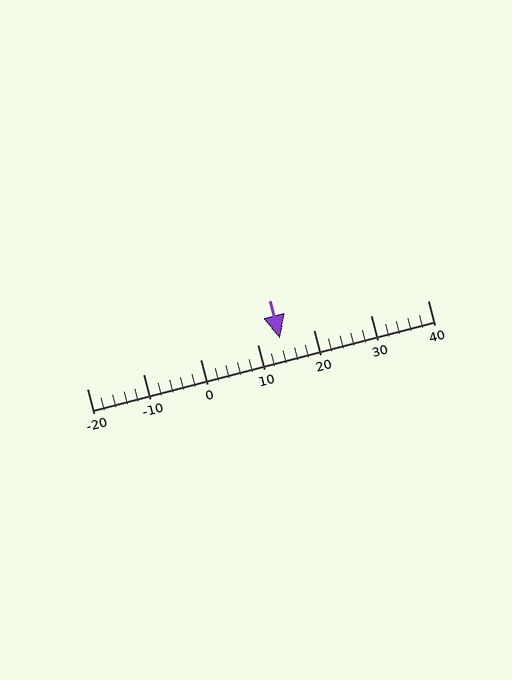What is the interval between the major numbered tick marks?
The major tick marks are spaced 10 units apart.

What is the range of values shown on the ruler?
The ruler shows values from -20 to 40.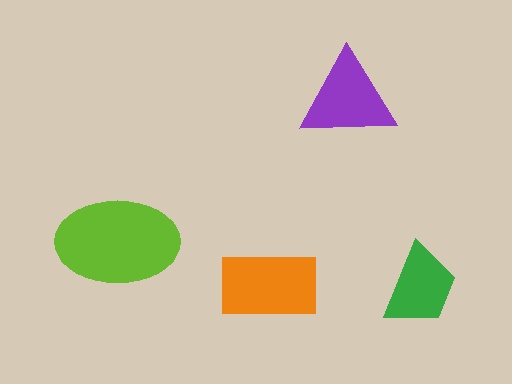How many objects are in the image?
There are 4 objects in the image.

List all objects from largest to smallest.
The lime ellipse, the orange rectangle, the purple triangle, the green trapezoid.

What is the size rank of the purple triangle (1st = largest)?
3rd.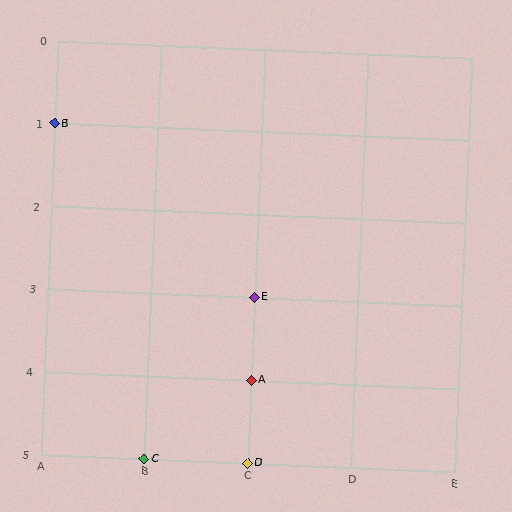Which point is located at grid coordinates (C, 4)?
Point A is at (C, 4).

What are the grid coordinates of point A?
Point A is at grid coordinates (C, 4).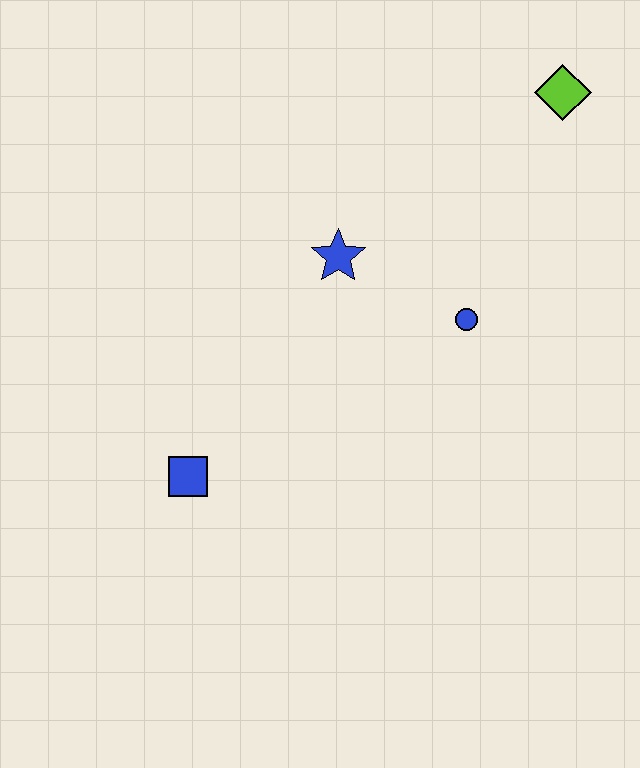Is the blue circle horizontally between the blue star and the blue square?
No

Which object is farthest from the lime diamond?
The blue square is farthest from the lime diamond.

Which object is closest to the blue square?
The blue star is closest to the blue square.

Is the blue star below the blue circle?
No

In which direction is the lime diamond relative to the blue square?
The lime diamond is above the blue square.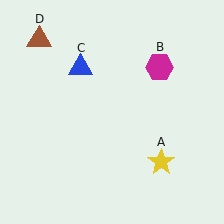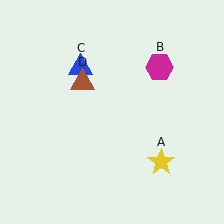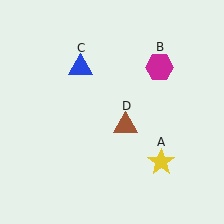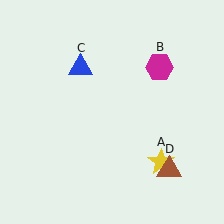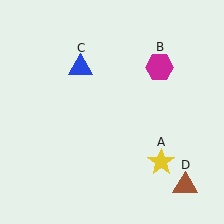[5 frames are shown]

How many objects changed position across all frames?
1 object changed position: brown triangle (object D).